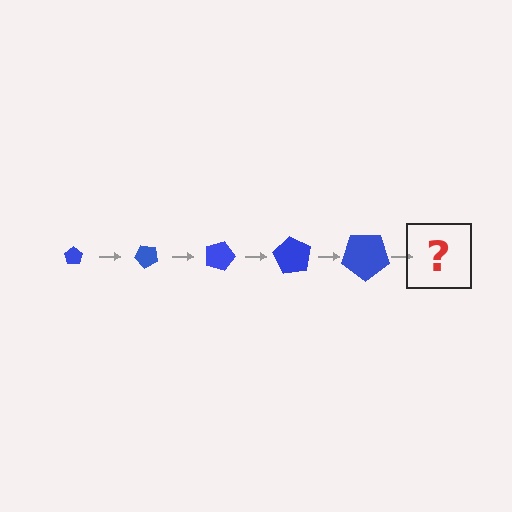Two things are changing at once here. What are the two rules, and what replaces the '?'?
The two rules are that the pentagon grows larger each step and it rotates 45 degrees each step. The '?' should be a pentagon, larger than the previous one and rotated 225 degrees from the start.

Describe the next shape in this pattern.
It should be a pentagon, larger than the previous one and rotated 225 degrees from the start.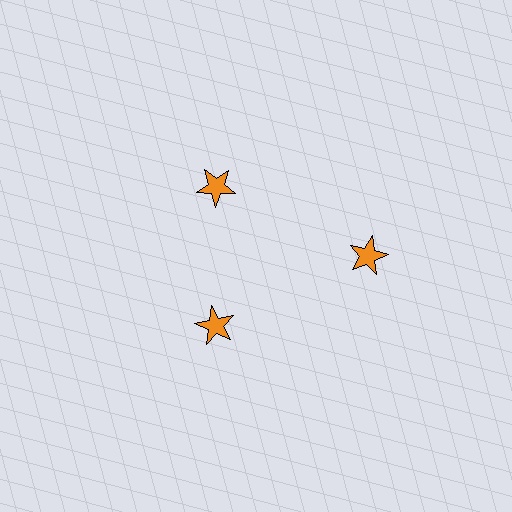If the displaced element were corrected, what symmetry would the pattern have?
It would have 3-fold rotational symmetry — the pattern would map onto itself every 120 degrees.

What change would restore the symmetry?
The symmetry would be restored by moving it inward, back onto the ring so that all 3 stars sit at equal angles and equal distance from the center.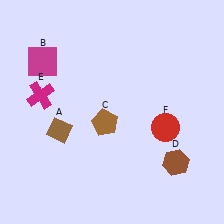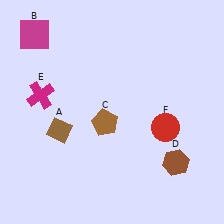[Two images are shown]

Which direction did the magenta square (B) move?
The magenta square (B) moved up.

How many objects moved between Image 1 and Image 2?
1 object moved between the two images.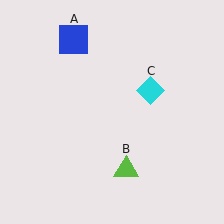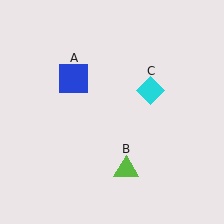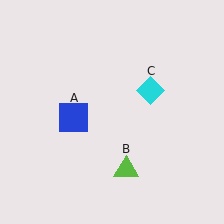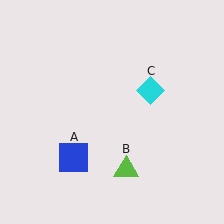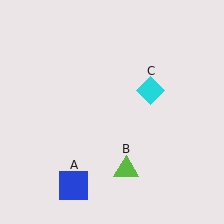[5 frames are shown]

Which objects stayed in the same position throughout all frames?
Lime triangle (object B) and cyan diamond (object C) remained stationary.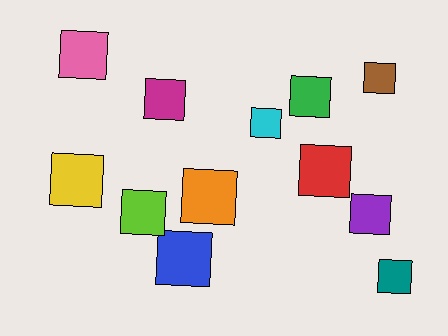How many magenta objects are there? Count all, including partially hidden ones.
There is 1 magenta object.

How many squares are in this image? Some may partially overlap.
There are 12 squares.